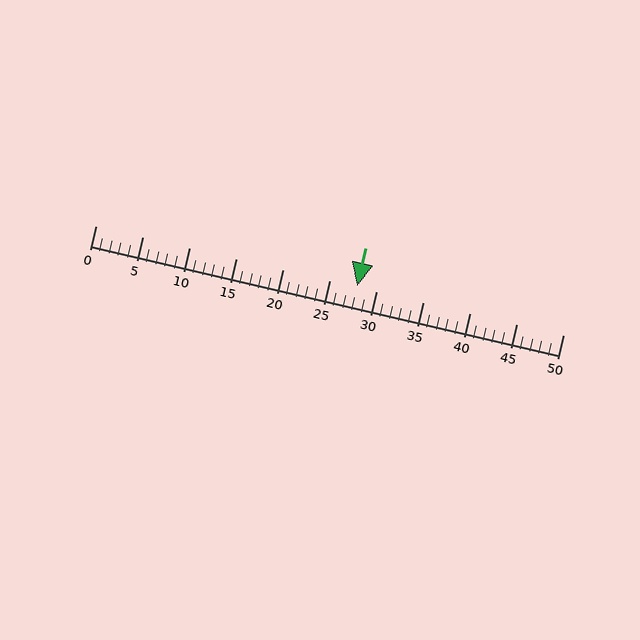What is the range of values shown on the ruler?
The ruler shows values from 0 to 50.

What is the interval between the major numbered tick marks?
The major tick marks are spaced 5 units apart.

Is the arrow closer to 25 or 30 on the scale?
The arrow is closer to 30.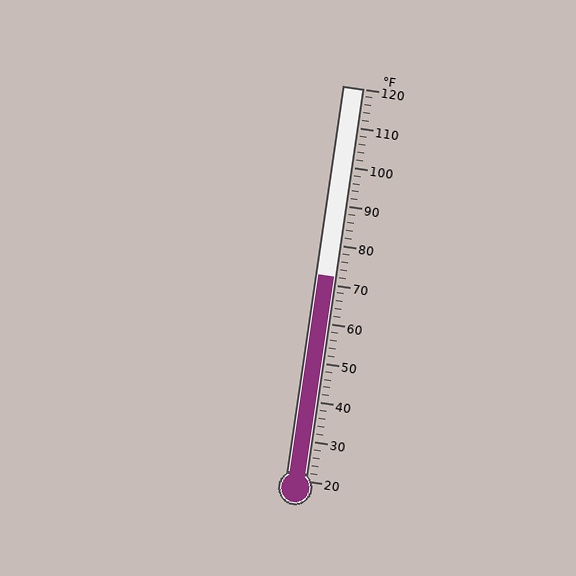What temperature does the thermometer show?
The thermometer shows approximately 72°F.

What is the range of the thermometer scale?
The thermometer scale ranges from 20°F to 120°F.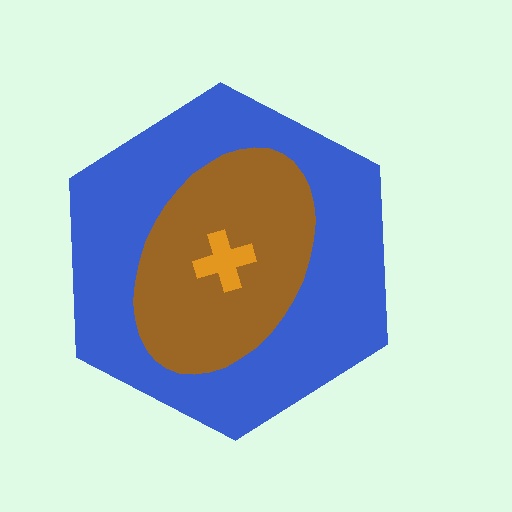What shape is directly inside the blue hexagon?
The brown ellipse.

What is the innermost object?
The orange cross.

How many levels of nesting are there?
3.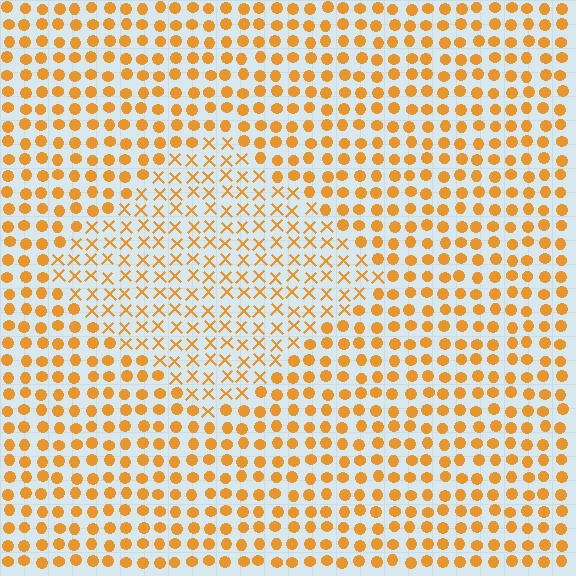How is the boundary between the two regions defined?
The boundary is defined by a change in element shape: X marks inside vs. circles outside. All elements share the same color and spacing.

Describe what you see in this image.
The image is filled with small orange elements arranged in a uniform grid. A diamond-shaped region contains X marks, while the surrounding area contains circles. The boundary is defined purely by the change in element shape.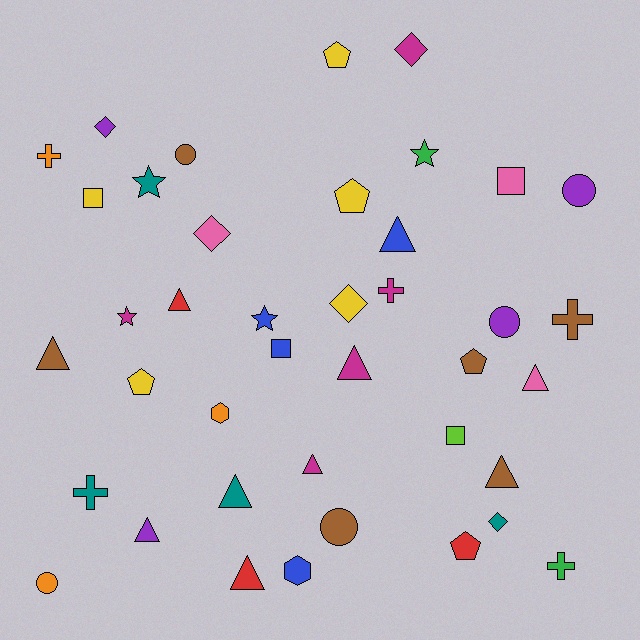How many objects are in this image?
There are 40 objects.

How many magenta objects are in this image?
There are 5 magenta objects.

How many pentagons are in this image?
There are 5 pentagons.